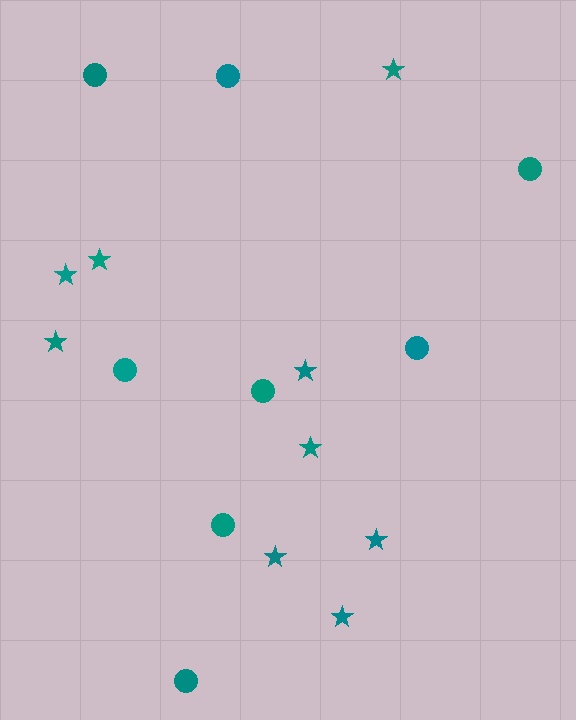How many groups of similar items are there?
There are 2 groups: one group of stars (9) and one group of circles (8).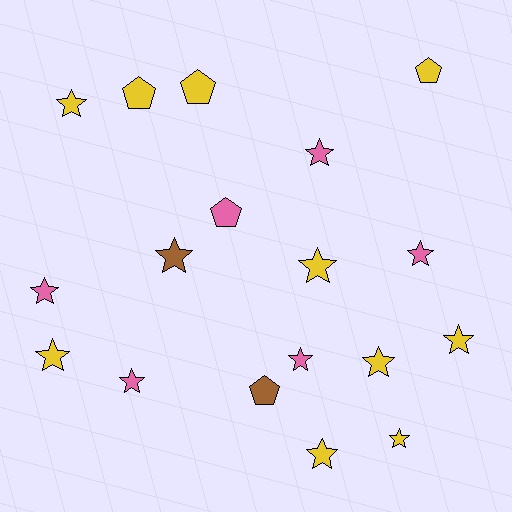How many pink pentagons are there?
There is 1 pink pentagon.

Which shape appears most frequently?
Star, with 13 objects.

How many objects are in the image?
There are 18 objects.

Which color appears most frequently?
Yellow, with 10 objects.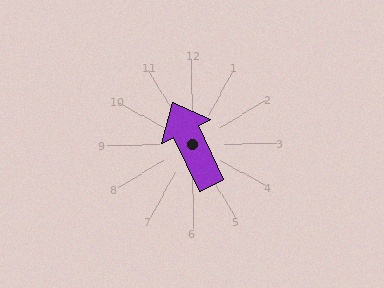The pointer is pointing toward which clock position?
Roughly 11 o'clock.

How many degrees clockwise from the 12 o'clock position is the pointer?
Approximately 335 degrees.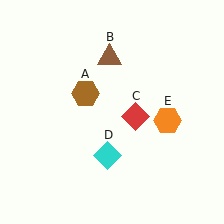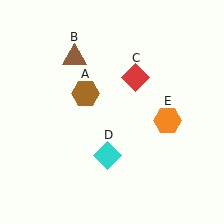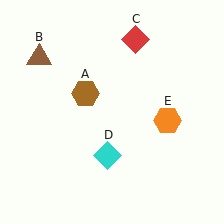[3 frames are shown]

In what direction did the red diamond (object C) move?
The red diamond (object C) moved up.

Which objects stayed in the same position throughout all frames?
Brown hexagon (object A) and cyan diamond (object D) and orange hexagon (object E) remained stationary.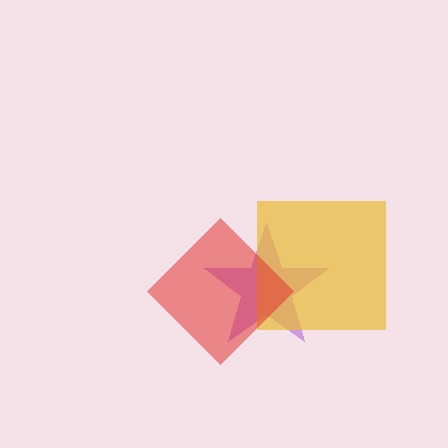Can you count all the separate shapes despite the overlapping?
Yes, there are 3 separate shapes.